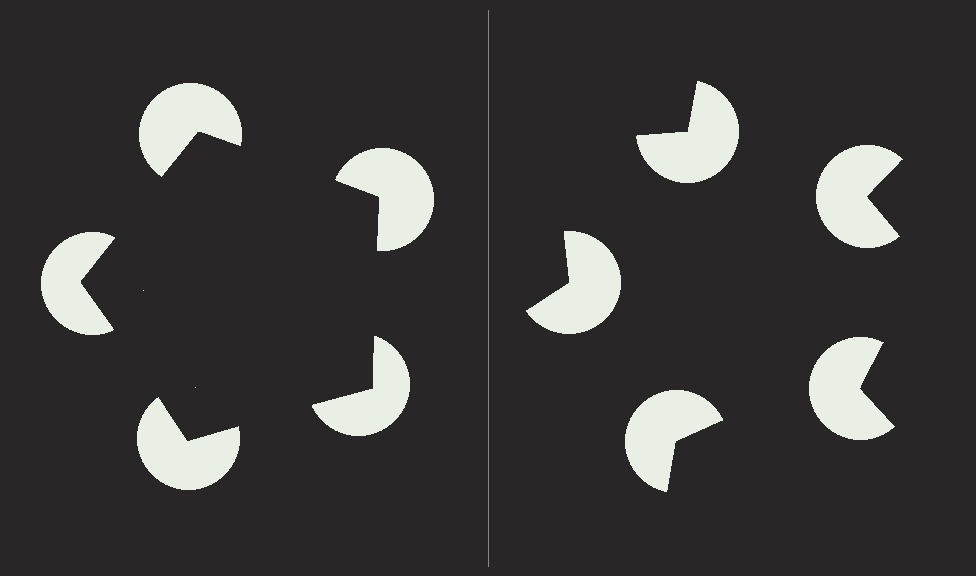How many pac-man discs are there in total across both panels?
10 — 5 on each side.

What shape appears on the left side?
An illusory pentagon.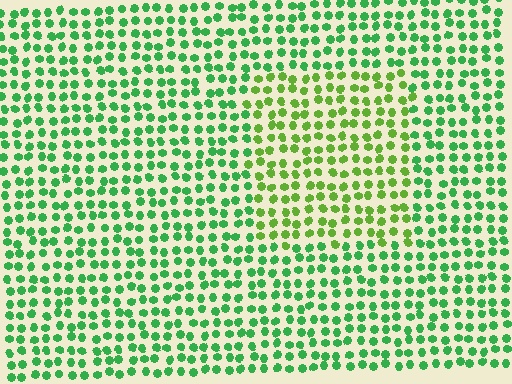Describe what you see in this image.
The image is filled with small green elements in a uniform arrangement. A rectangle-shaped region is visible where the elements are tinted to a slightly different hue, forming a subtle color boundary.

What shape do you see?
I see a rectangle.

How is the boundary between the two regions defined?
The boundary is defined purely by a slight shift in hue (about 34 degrees). Spacing, size, and orientation are identical on both sides.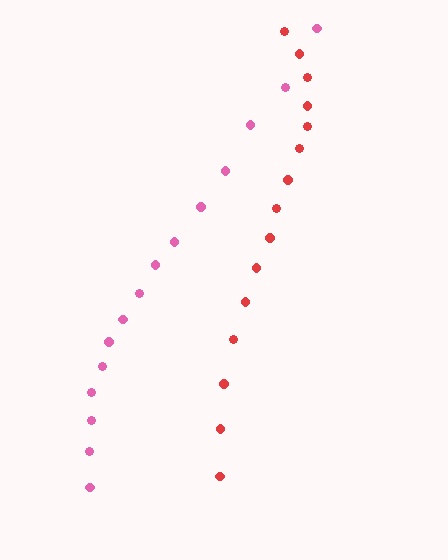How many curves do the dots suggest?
There are 2 distinct paths.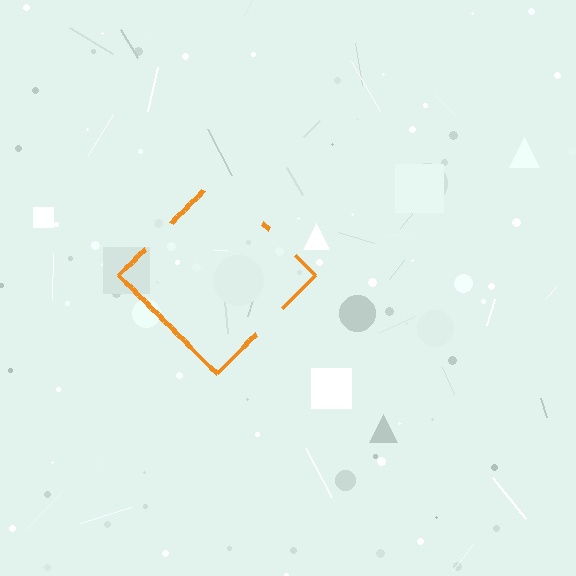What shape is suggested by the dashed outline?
The dashed outline suggests a diamond.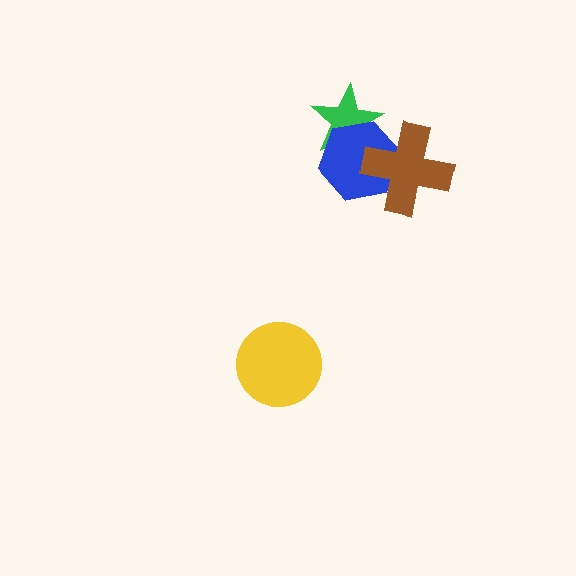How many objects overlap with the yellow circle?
0 objects overlap with the yellow circle.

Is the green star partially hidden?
Yes, it is partially covered by another shape.